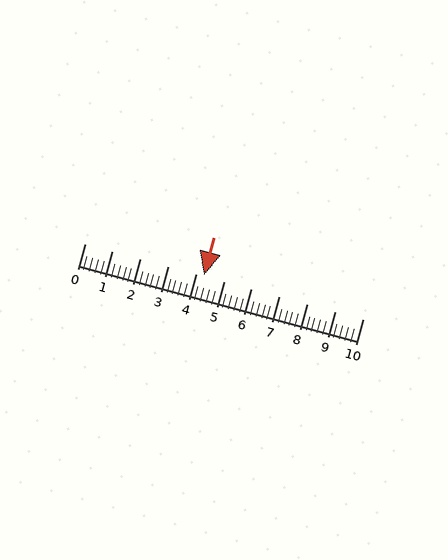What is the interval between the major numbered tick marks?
The major tick marks are spaced 1 units apart.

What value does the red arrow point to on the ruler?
The red arrow points to approximately 4.3.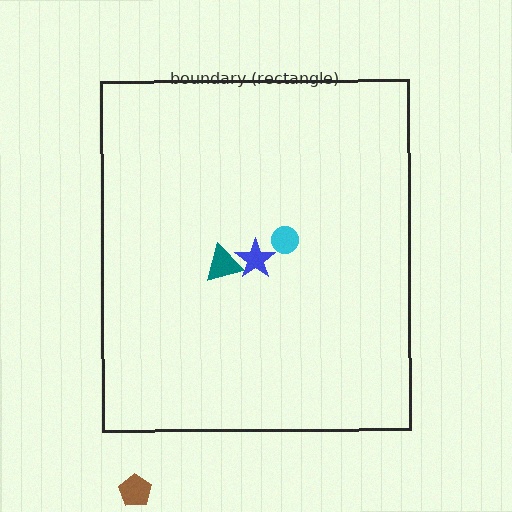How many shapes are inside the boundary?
3 inside, 1 outside.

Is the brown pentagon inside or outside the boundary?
Outside.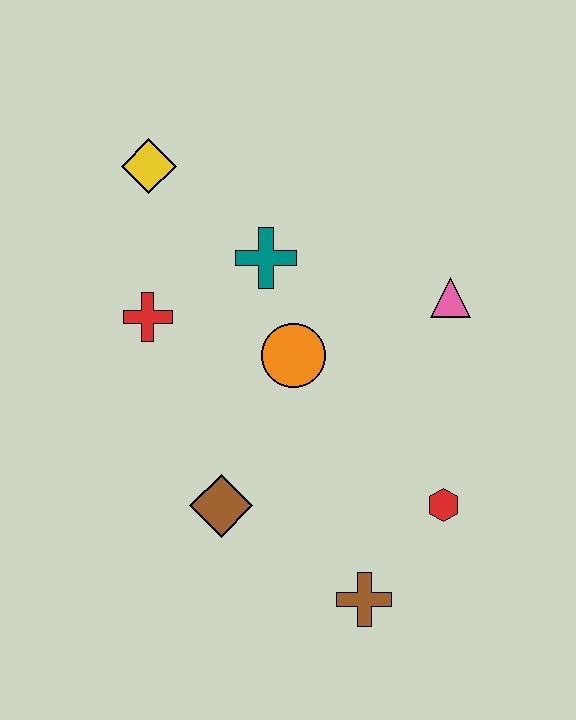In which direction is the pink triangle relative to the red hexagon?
The pink triangle is above the red hexagon.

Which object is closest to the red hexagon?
The brown cross is closest to the red hexagon.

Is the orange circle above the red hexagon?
Yes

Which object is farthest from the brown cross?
The yellow diamond is farthest from the brown cross.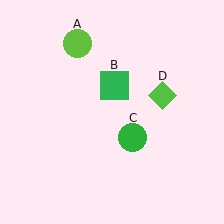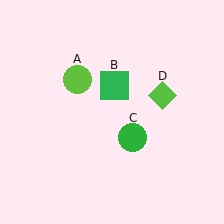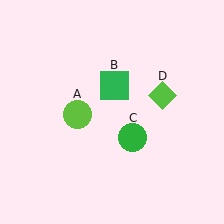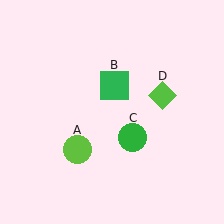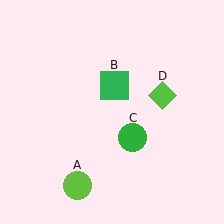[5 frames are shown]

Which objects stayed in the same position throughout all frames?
Green square (object B) and green circle (object C) and lime diamond (object D) remained stationary.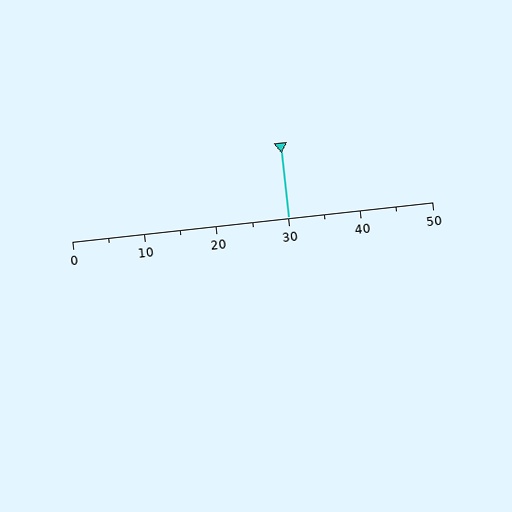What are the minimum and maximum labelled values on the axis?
The axis runs from 0 to 50.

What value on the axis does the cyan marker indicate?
The marker indicates approximately 30.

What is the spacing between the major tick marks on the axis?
The major ticks are spaced 10 apart.